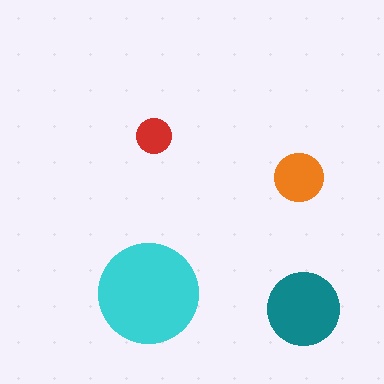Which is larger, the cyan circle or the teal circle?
The cyan one.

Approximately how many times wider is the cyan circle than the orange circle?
About 2 times wider.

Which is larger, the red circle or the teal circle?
The teal one.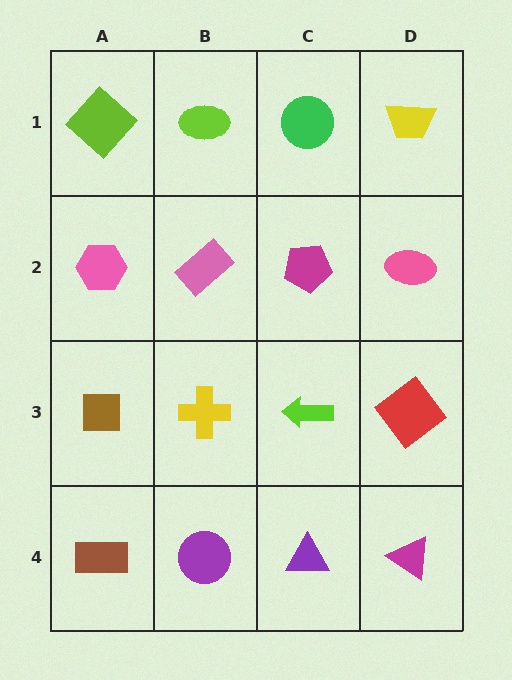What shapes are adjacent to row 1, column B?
A pink rectangle (row 2, column B), a lime diamond (row 1, column A), a green circle (row 1, column C).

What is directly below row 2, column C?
A lime arrow.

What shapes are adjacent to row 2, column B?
A lime ellipse (row 1, column B), a yellow cross (row 3, column B), a pink hexagon (row 2, column A), a magenta pentagon (row 2, column C).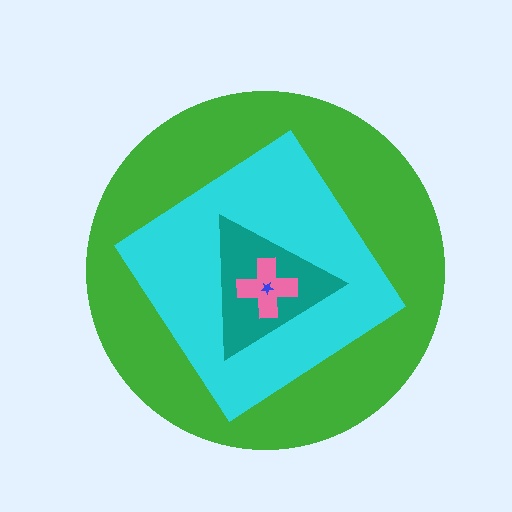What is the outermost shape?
The green circle.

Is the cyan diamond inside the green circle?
Yes.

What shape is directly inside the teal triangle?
The pink cross.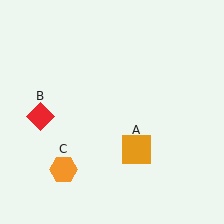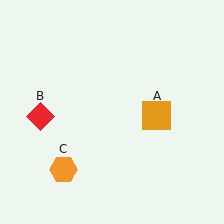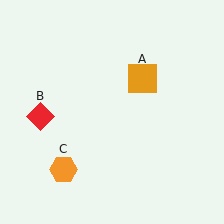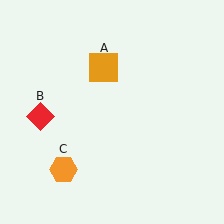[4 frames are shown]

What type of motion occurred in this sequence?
The orange square (object A) rotated counterclockwise around the center of the scene.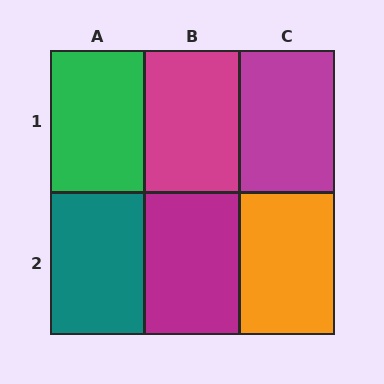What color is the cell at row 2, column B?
Magenta.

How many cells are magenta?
3 cells are magenta.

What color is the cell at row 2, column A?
Teal.